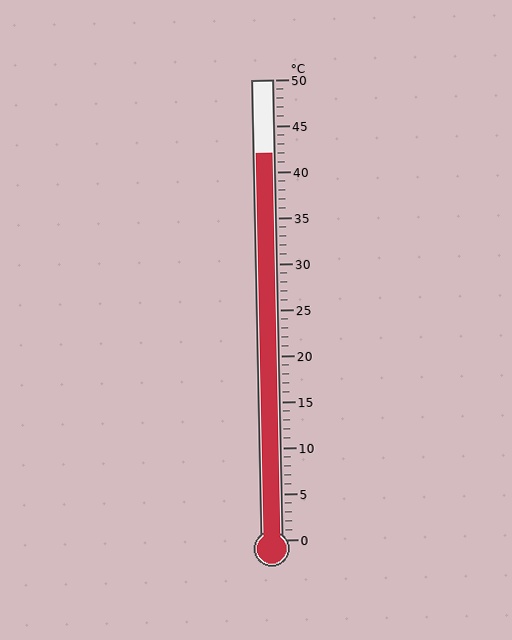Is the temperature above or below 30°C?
The temperature is above 30°C.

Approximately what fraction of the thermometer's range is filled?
The thermometer is filled to approximately 85% of its range.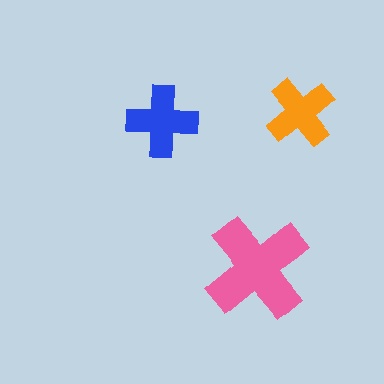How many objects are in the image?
There are 3 objects in the image.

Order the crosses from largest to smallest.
the pink one, the blue one, the orange one.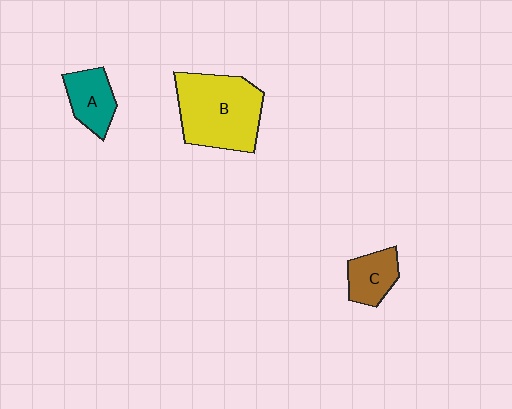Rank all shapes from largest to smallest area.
From largest to smallest: B (yellow), A (teal), C (brown).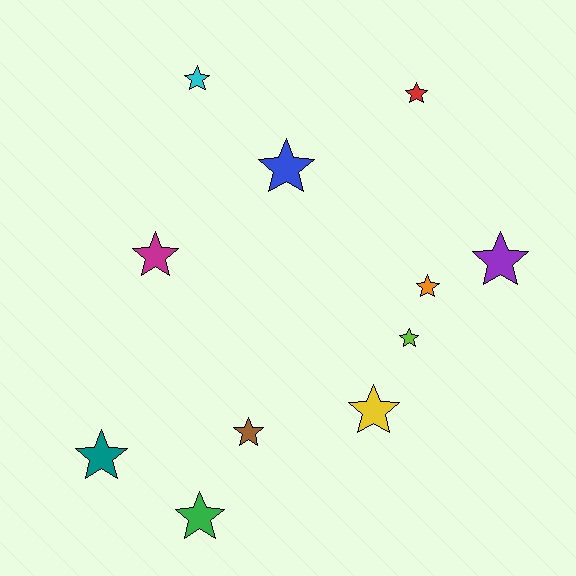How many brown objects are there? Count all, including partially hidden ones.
There is 1 brown object.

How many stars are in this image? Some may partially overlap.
There are 11 stars.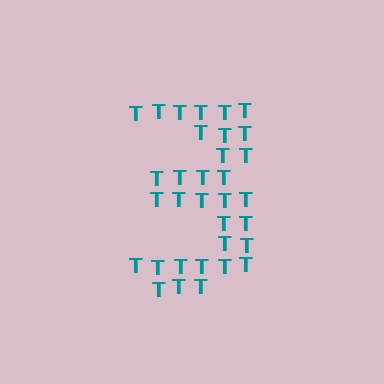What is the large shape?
The large shape is the digit 3.